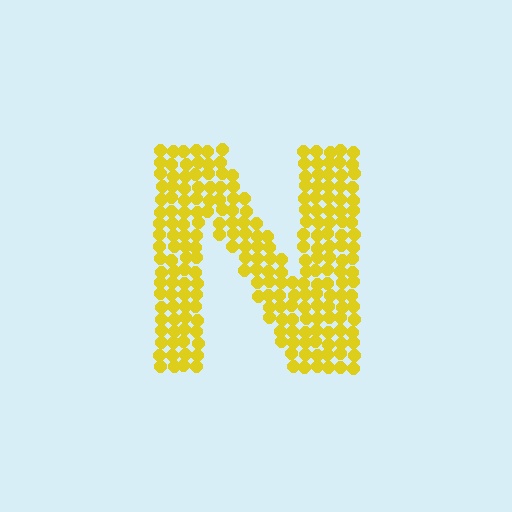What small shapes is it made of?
It is made of small circles.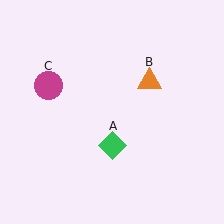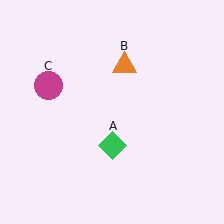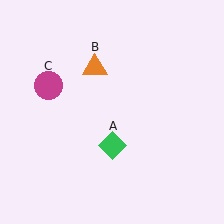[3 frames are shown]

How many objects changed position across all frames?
1 object changed position: orange triangle (object B).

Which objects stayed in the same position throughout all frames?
Green diamond (object A) and magenta circle (object C) remained stationary.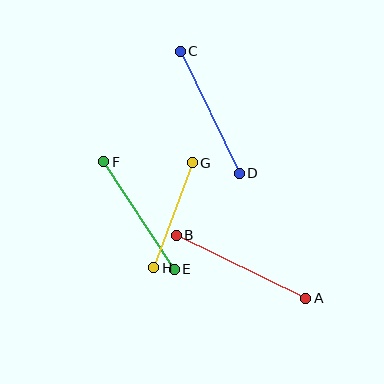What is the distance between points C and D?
The distance is approximately 136 pixels.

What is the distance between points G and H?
The distance is approximately 112 pixels.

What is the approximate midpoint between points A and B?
The midpoint is at approximately (241, 267) pixels.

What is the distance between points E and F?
The distance is approximately 129 pixels.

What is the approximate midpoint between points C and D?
The midpoint is at approximately (210, 112) pixels.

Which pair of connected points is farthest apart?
Points A and B are farthest apart.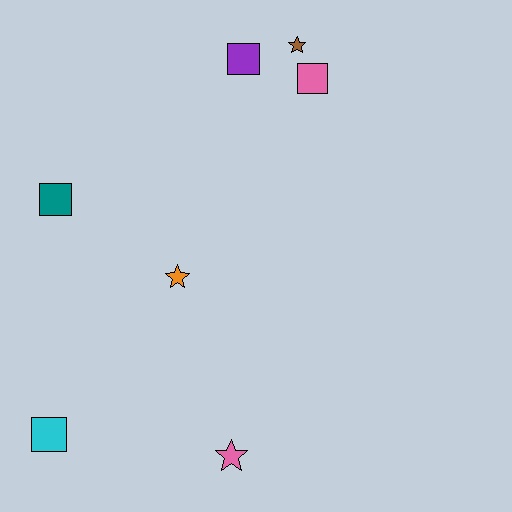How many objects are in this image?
There are 7 objects.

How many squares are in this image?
There are 4 squares.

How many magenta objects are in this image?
There are no magenta objects.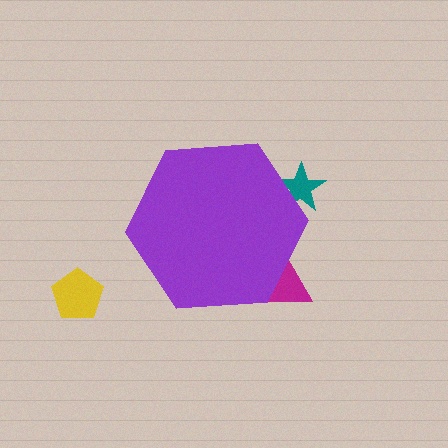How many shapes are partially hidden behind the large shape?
2 shapes are partially hidden.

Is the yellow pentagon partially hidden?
No, the yellow pentagon is fully visible.